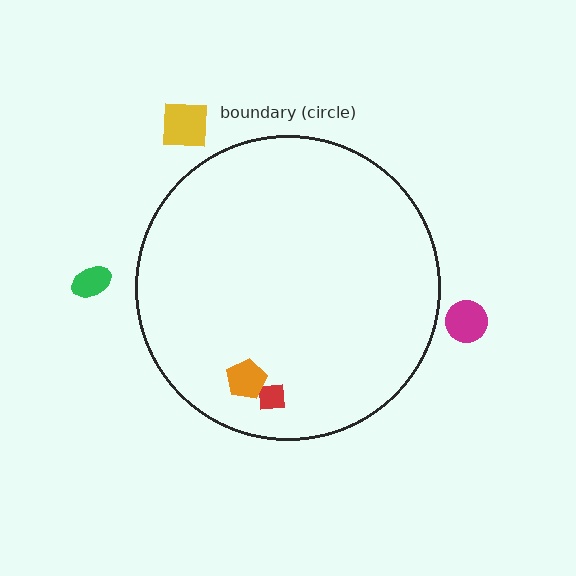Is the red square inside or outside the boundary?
Inside.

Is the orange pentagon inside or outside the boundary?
Inside.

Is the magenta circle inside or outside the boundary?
Outside.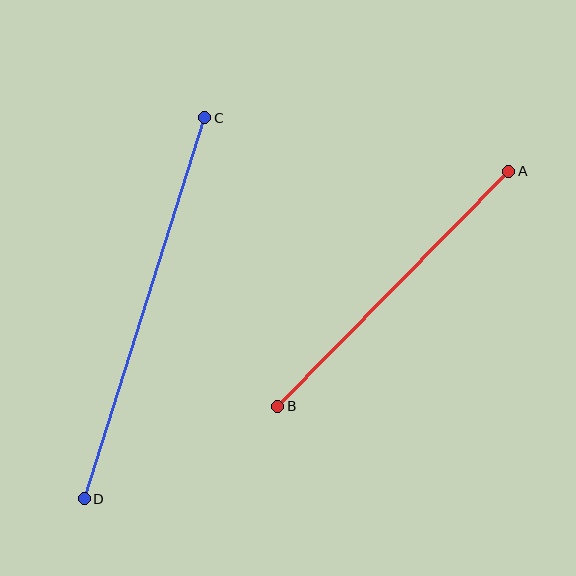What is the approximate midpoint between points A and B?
The midpoint is at approximately (393, 289) pixels.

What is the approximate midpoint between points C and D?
The midpoint is at approximately (145, 308) pixels.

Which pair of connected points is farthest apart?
Points C and D are farthest apart.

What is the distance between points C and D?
The distance is approximately 400 pixels.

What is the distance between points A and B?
The distance is approximately 329 pixels.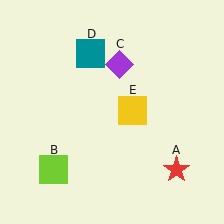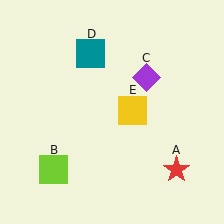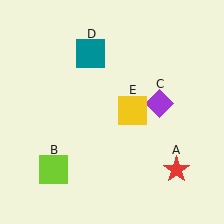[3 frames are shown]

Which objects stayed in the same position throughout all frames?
Red star (object A) and lime square (object B) and teal square (object D) and yellow square (object E) remained stationary.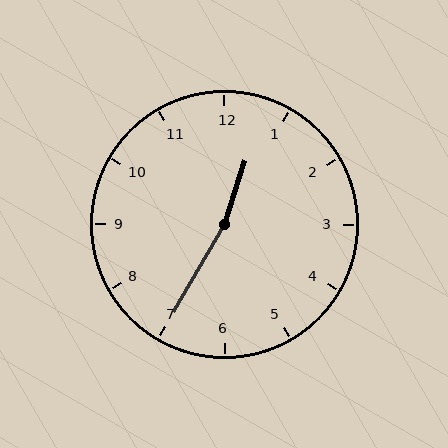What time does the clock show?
12:35.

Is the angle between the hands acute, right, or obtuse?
It is obtuse.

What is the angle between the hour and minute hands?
Approximately 168 degrees.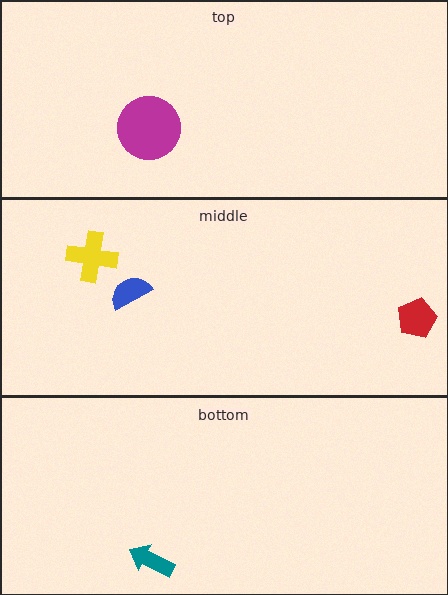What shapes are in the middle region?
The blue semicircle, the yellow cross, the red pentagon.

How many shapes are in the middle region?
3.